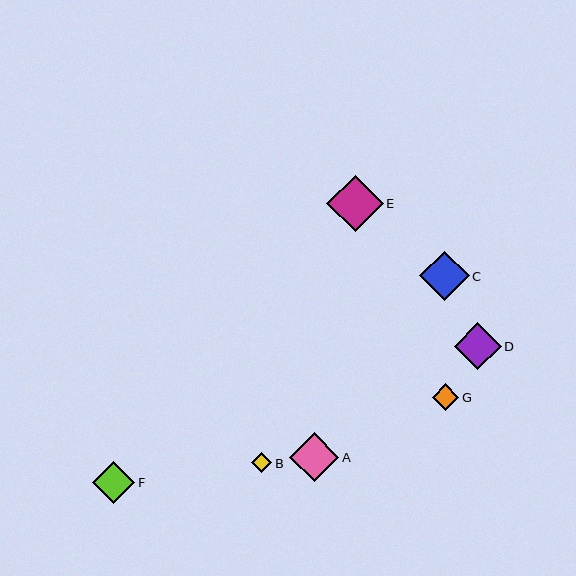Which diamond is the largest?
Diamond E is the largest with a size of approximately 56 pixels.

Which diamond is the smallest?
Diamond B is the smallest with a size of approximately 20 pixels.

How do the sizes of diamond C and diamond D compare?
Diamond C and diamond D are approximately the same size.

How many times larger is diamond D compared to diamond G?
Diamond D is approximately 1.8 times the size of diamond G.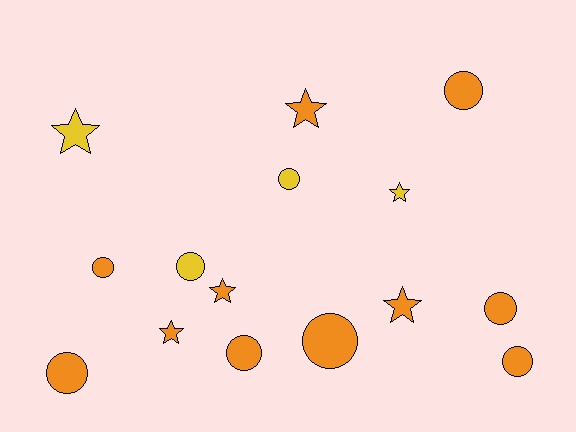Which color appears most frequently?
Orange, with 11 objects.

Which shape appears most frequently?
Circle, with 9 objects.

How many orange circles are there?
There are 7 orange circles.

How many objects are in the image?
There are 15 objects.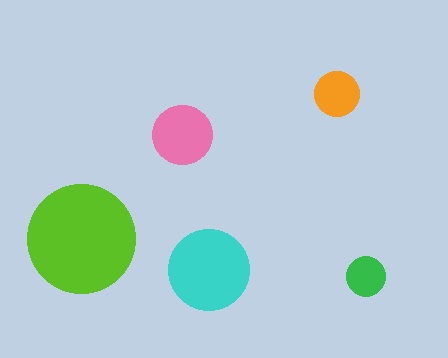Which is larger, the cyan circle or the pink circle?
The cyan one.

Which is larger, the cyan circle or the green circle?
The cyan one.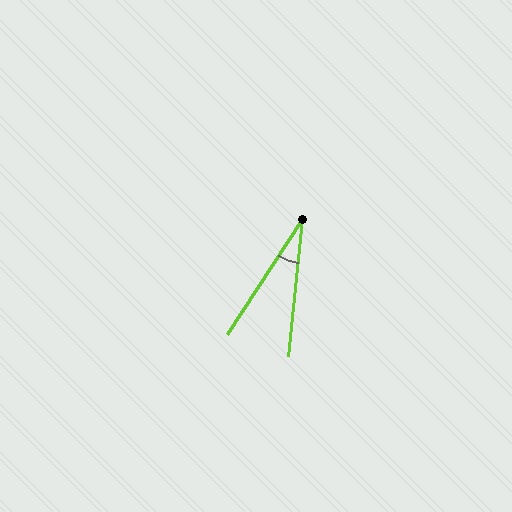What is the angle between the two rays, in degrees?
Approximately 27 degrees.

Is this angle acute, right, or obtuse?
It is acute.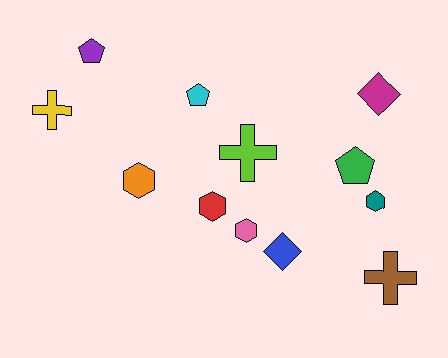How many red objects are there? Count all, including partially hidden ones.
There is 1 red object.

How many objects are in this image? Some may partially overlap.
There are 12 objects.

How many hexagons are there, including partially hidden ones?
There are 4 hexagons.